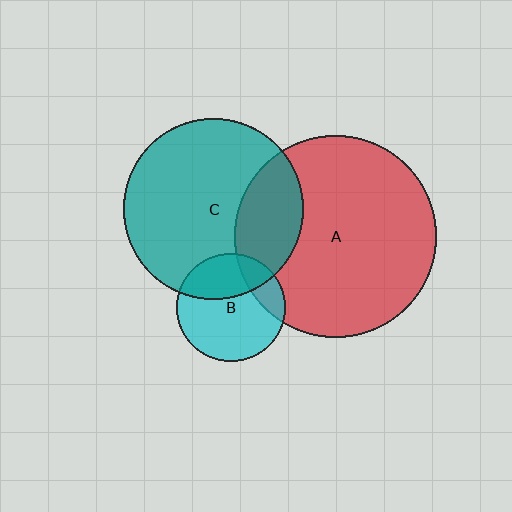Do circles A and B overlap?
Yes.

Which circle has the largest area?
Circle A (red).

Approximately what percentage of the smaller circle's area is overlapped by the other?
Approximately 20%.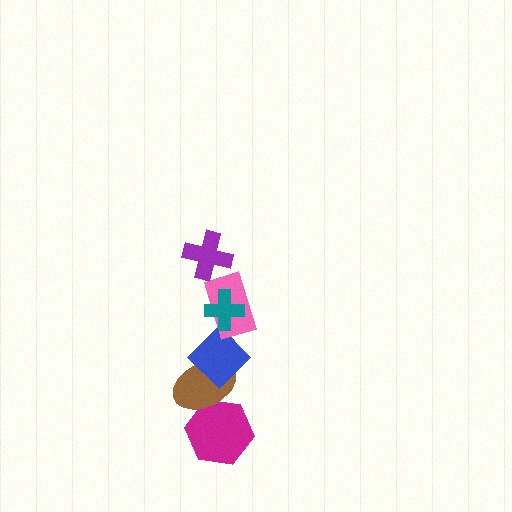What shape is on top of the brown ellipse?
The blue diamond is on top of the brown ellipse.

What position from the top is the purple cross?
The purple cross is 1st from the top.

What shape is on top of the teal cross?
The purple cross is on top of the teal cross.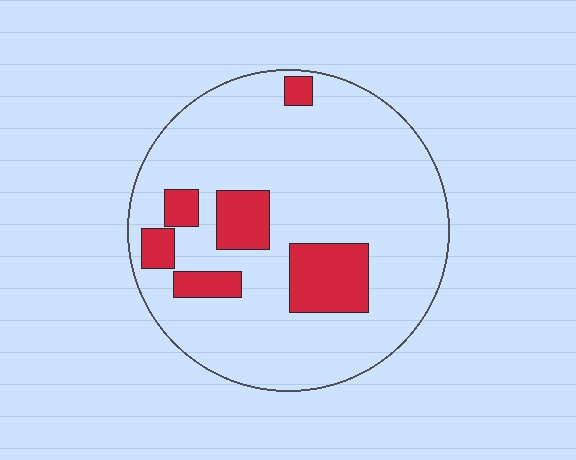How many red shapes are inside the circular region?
6.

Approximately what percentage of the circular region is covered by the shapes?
Approximately 15%.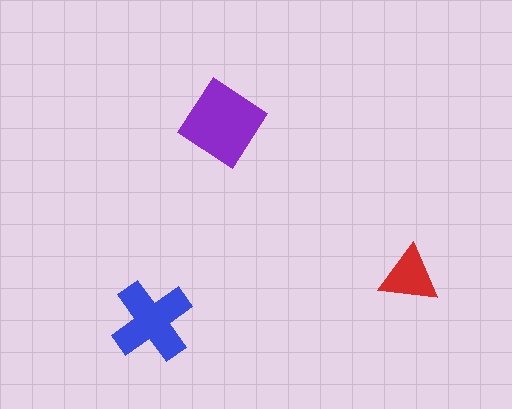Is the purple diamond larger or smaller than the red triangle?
Larger.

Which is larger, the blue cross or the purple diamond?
The purple diamond.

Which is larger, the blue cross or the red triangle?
The blue cross.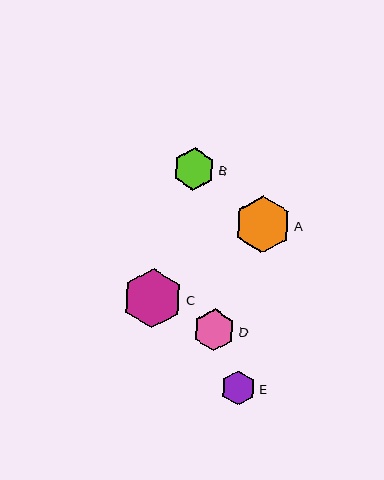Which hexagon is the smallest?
Hexagon E is the smallest with a size of approximately 34 pixels.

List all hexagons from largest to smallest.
From largest to smallest: C, A, B, D, E.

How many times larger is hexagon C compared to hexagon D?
Hexagon C is approximately 1.4 times the size of hexagon D.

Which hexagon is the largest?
Hexagon C is the largest with a size of approximately 60 pixels.